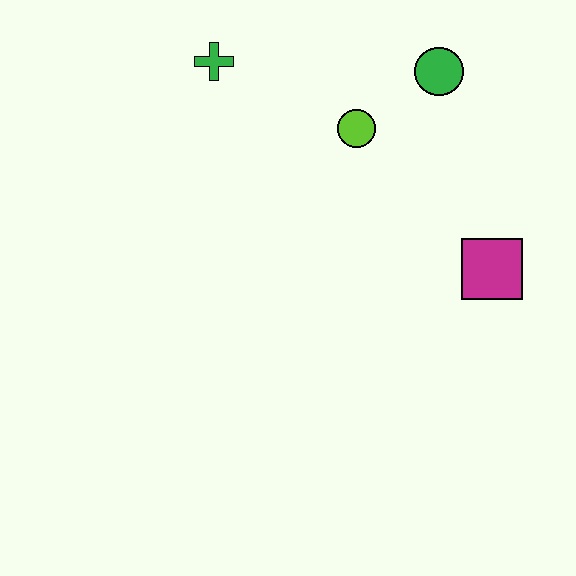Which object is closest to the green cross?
The lime circle is closest to the green cross.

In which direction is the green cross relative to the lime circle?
The green cross is to the left of the lime circle.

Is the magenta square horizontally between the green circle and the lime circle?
No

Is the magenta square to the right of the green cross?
Yes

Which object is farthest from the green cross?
The magenta square is farthest from the green cross.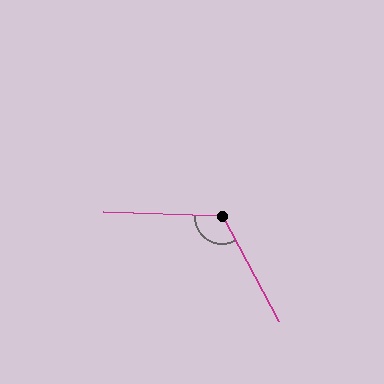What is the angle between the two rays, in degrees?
Approximately 120 degrees.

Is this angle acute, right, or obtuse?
It is obtuse.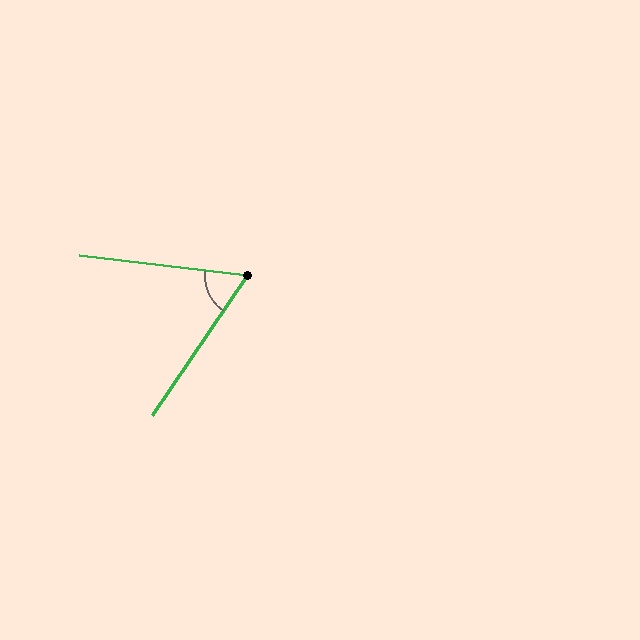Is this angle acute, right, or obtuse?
It is acute.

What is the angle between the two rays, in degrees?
Approximately 63 degrees.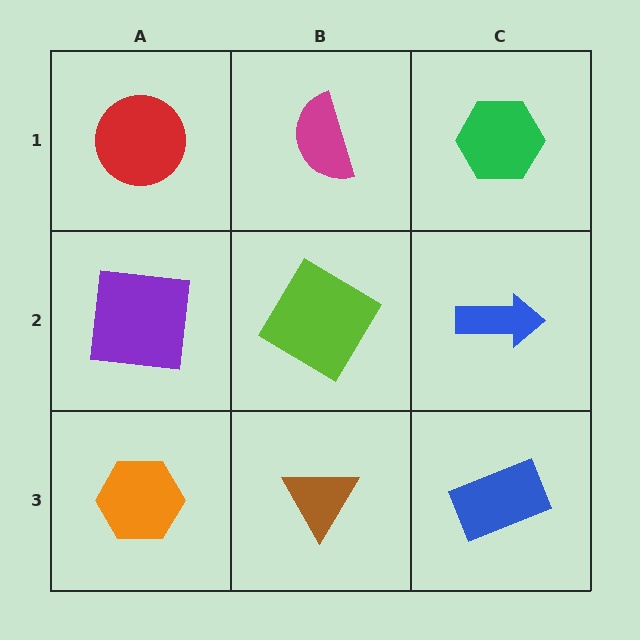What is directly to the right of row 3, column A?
A brown triangle.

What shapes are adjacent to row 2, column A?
A red circle (row 1, column A), an orange hexagon (row 3, column A), a lime diamond (row 2, column B).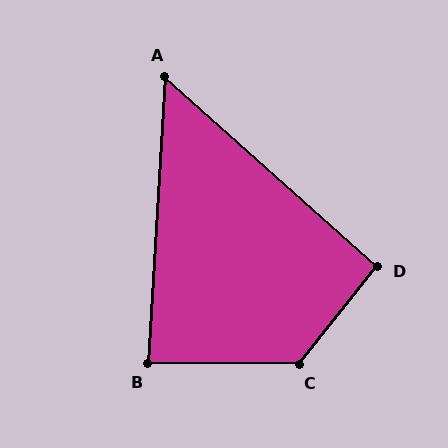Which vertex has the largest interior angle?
C, at approximately 128 degrees.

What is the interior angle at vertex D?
Approximately 93 degrees (approximately right).